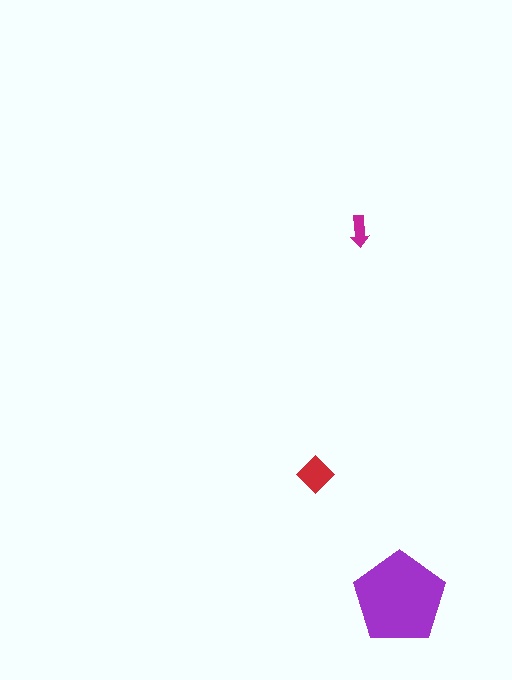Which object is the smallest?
The magenta arrow.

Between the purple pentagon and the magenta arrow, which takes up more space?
The purple pentagon.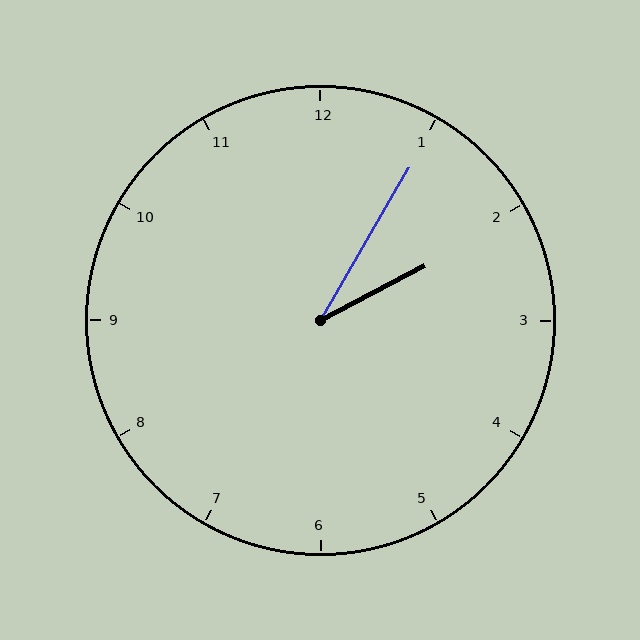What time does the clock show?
2:05.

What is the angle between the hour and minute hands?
Approximately 32 degrees.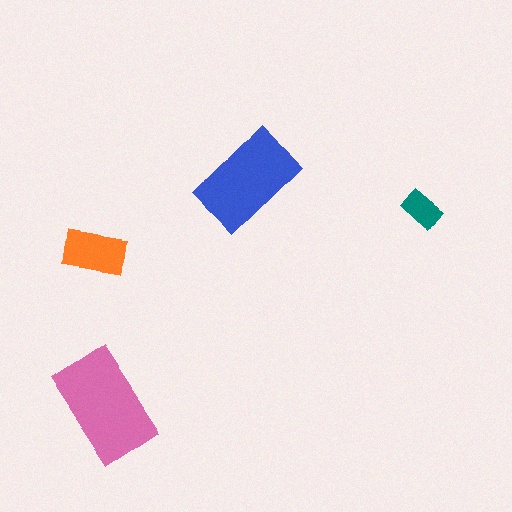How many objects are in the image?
There are 4 objects in the image.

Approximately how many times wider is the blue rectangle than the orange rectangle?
About 1.5 times wider.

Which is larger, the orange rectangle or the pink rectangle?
The pink one.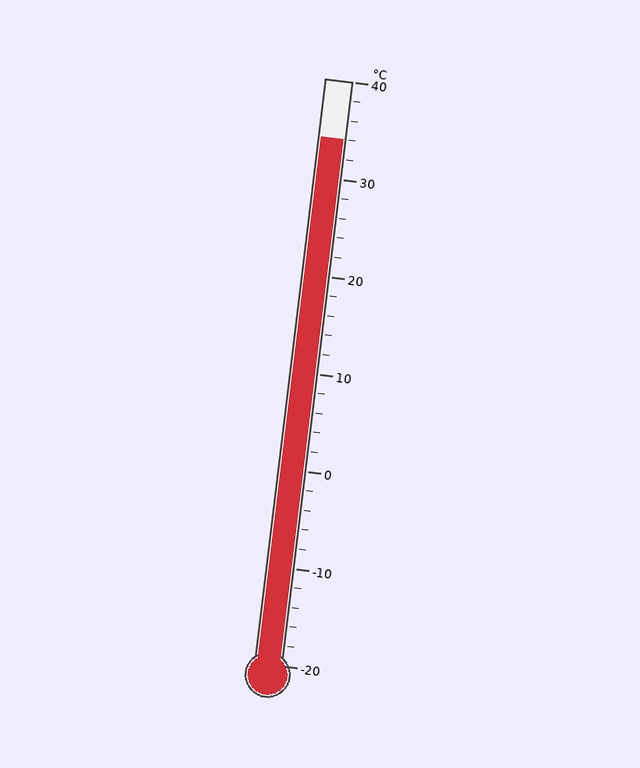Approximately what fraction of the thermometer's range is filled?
The thermometer is filled to approximately 90% of its range.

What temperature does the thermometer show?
The thermometer shows approximately 34°C.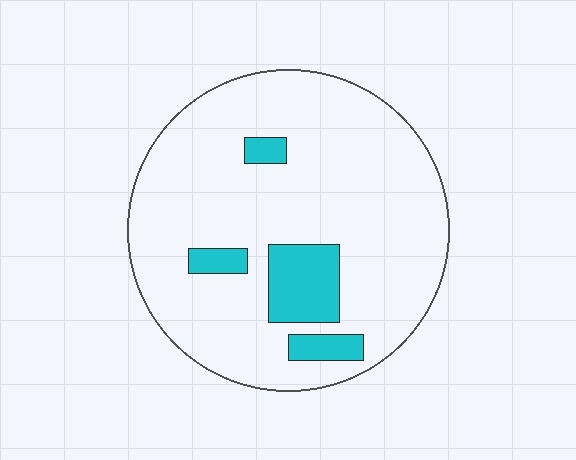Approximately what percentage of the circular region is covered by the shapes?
Approximately 15%.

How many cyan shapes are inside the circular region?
4.